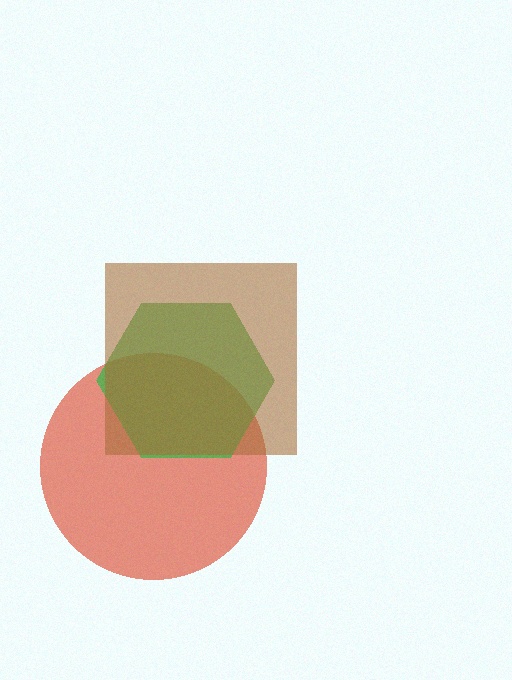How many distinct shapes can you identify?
There are 3 distinct shapes: a red circle, a green hexagon, a brown square.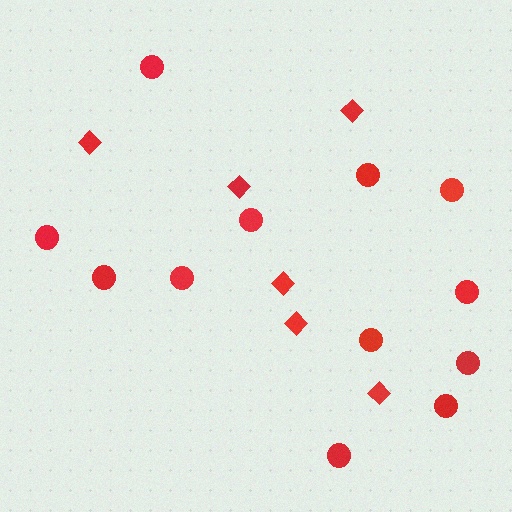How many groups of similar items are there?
There are 2 groups: one group of circles (12) and one group of diamonds (6).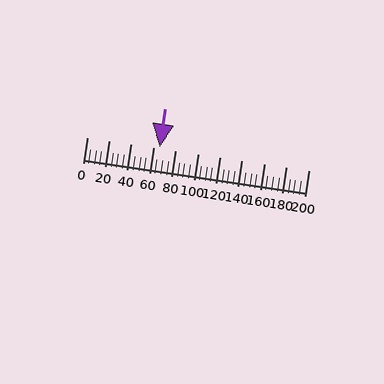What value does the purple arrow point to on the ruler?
The purple arrow points to approximately 66.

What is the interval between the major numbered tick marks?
The major tick marks are spaced 20 units apart.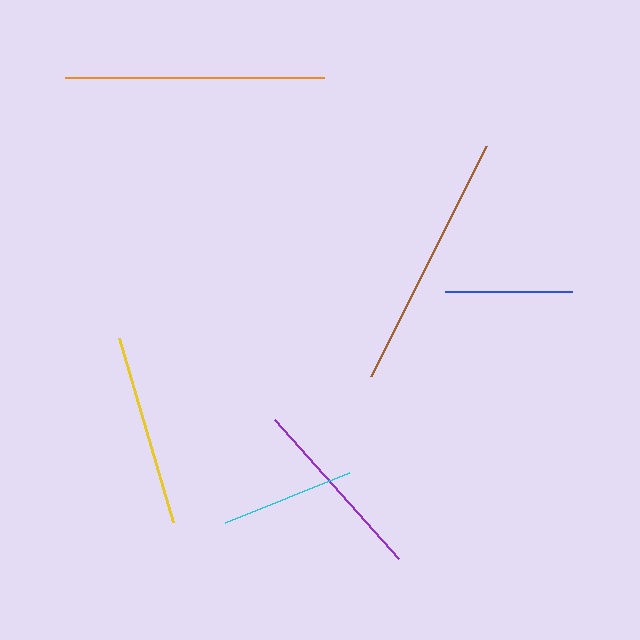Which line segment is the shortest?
The blue line is the shortest at approximately 127 pixels.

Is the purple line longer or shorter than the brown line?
The brown line is longer than the purple line.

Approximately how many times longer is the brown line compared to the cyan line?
The brown line is approximately 1.9 times the length of the cyan line.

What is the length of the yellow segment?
The yellow segment is approximately 192 pixels long.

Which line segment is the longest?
The orange line is the longest at approximately 260 pixels.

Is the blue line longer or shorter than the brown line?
The brown line is longer than the blue line.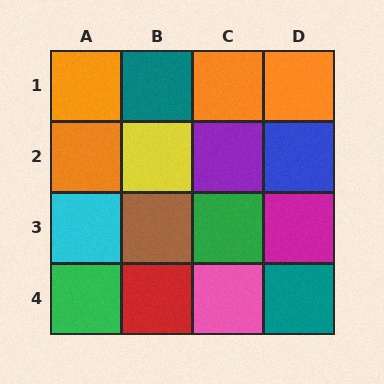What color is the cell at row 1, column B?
Teal.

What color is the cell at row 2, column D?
Blue.